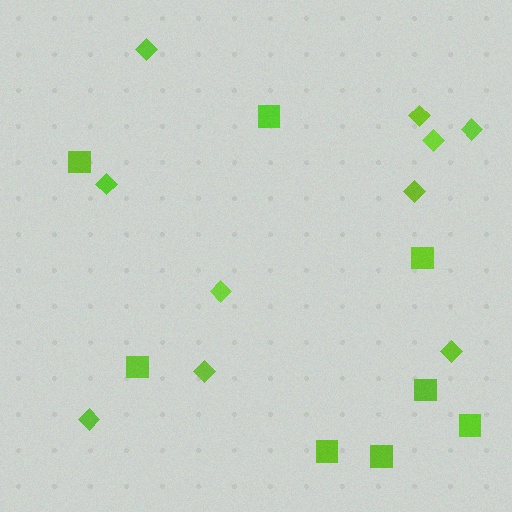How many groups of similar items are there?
There are 2 groups: one group of squares (8) and one group of diamonds (10).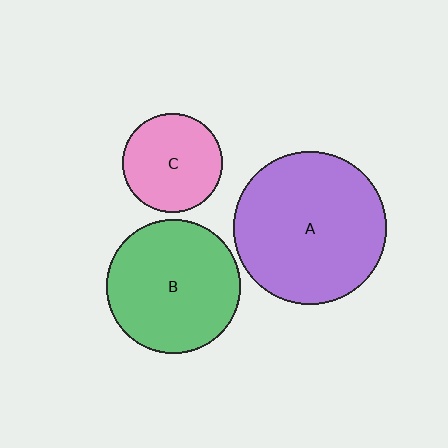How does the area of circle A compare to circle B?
Approximately 1.3 times.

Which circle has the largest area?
Circle A (purple).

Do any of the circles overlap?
No, none of the circles overlap.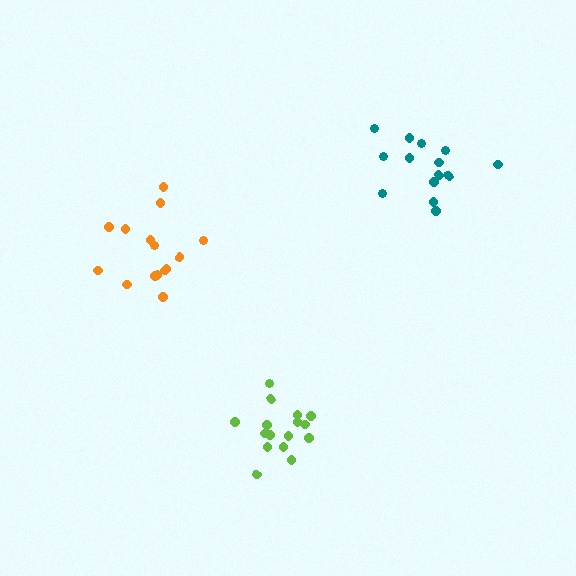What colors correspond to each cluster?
The clusters are colored: teal, lime, orange.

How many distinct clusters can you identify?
There are 3 distinct clusters.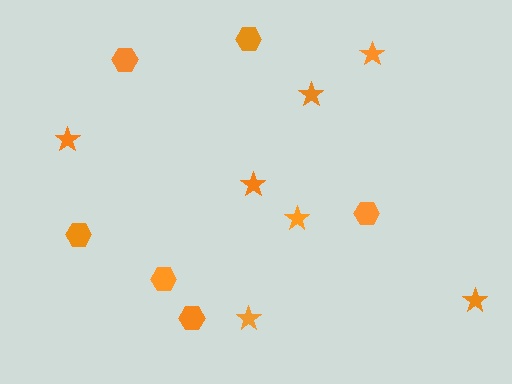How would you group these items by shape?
There are 2 groups: one group of hexagons (6) and one group of stars (7).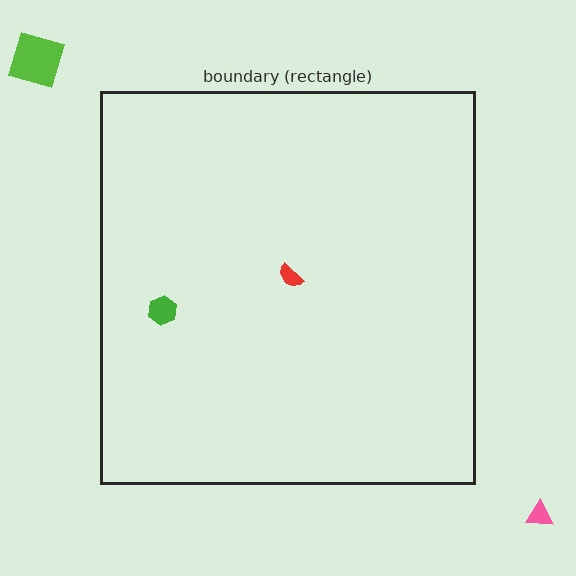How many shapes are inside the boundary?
2 inside, 2 outside.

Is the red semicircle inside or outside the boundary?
Inside.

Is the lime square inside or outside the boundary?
Outside.